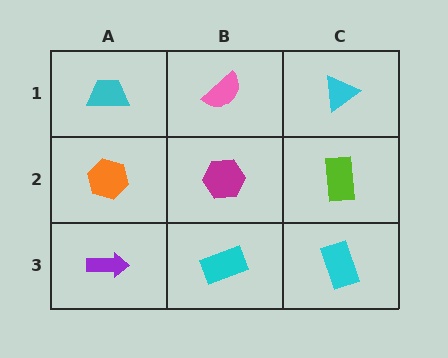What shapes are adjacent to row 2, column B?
A pink semicircle (row 1, column B), a cyan rectangle (row 3, column B), an orange hexagon (row 2, column A), a lime rectangle (row 2, column C).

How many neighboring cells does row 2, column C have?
3.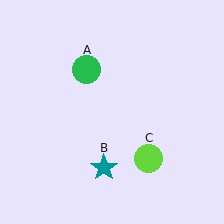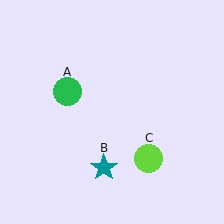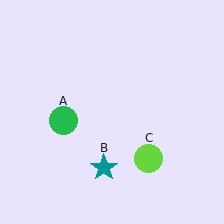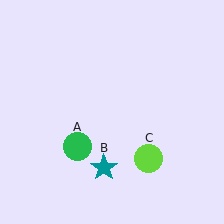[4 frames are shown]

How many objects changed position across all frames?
1 object changed position: green circle (object A).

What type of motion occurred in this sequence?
The green circle (object A) rotated counterclockwise around the center of the scene.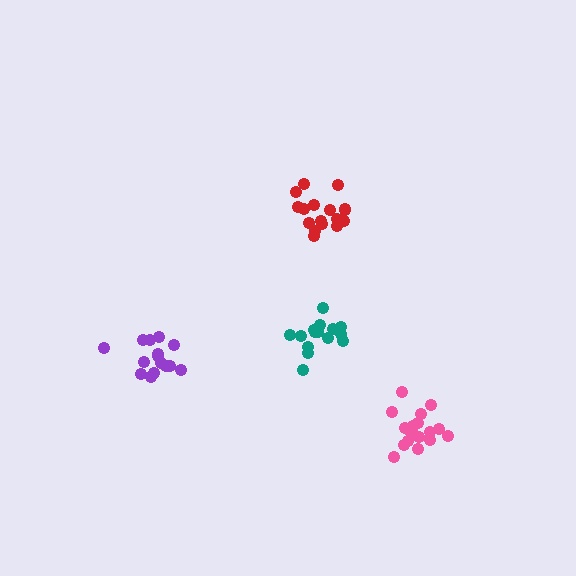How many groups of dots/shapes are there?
There are 4 groups.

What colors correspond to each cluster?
The clusters are colored: purple, red, pink, teal.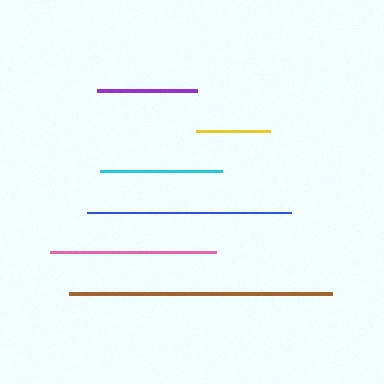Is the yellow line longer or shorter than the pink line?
The pink line is longer than the yellow line.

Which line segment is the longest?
The brown line is the longest at approximately 263 pixels.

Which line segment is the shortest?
The yellow line is the shortest at approximately 74 pixels.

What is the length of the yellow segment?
The yellow segment is approximately 74 pixels long.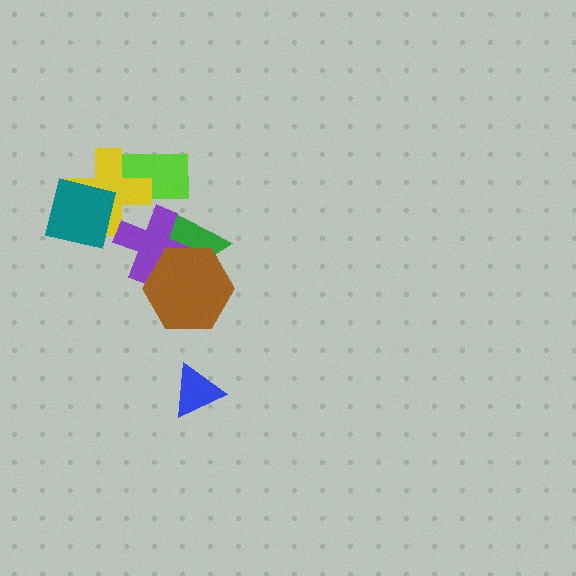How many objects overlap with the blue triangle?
0 objects overlap with the blue triangle.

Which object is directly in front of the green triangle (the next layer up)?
The purple cross is directly in front of the green triangle.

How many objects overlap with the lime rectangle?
1 object overlaps with the lime rectangle.